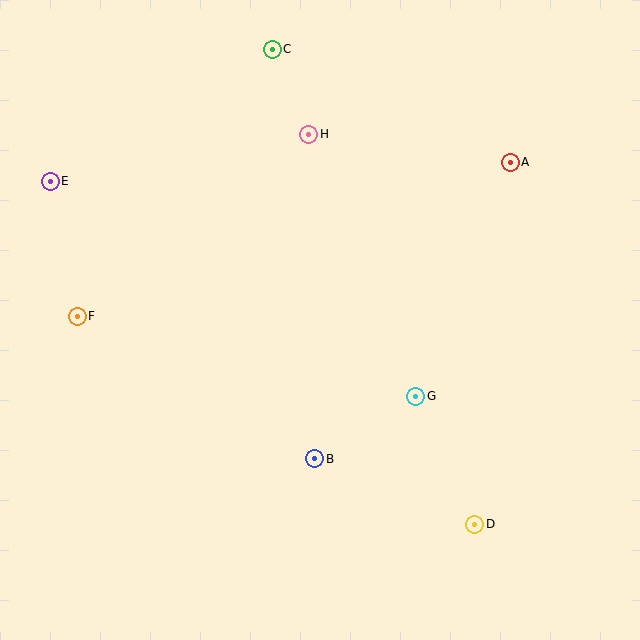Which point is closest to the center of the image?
Point G at (416, 396) is closest to the center.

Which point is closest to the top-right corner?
Point A is closest to the top-right corner.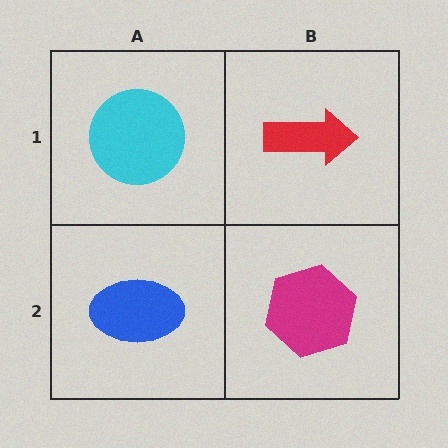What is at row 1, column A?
A cyan circle.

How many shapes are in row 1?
2 shapes.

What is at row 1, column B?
A red arrow.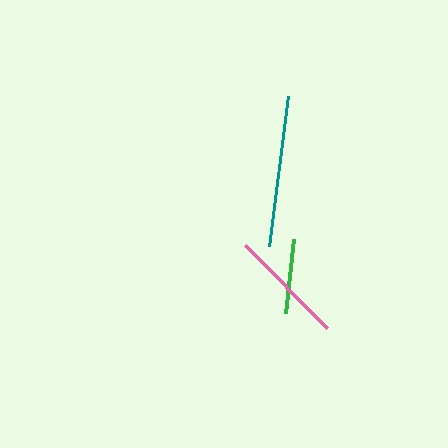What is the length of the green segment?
The green segment is approximately 75 pixels long.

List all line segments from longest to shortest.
From longest to shortest: teal, pink, green.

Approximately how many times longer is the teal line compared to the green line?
The teal line is approximately 2.0 times the length of the green line.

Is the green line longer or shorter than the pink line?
The pink line is longer than the green line.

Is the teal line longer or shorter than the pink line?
The teal line is longer than the pink line.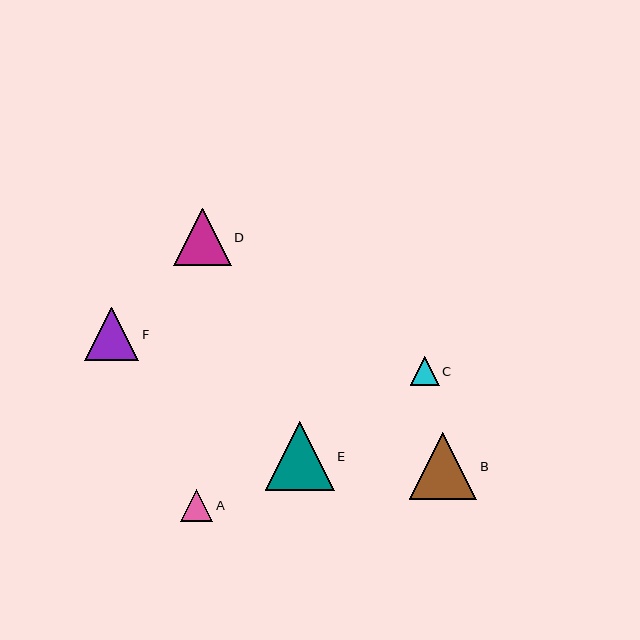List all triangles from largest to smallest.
From largest to smallest: E, B, D, F, A, C.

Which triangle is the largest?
Triangle E is the largest with a size of approximately 69 pixels.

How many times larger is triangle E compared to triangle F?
Triangle E is approximately 1.3 times the size of triangle F.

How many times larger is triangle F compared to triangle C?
Triangle F is approximately 1.9 times the size of triangle C.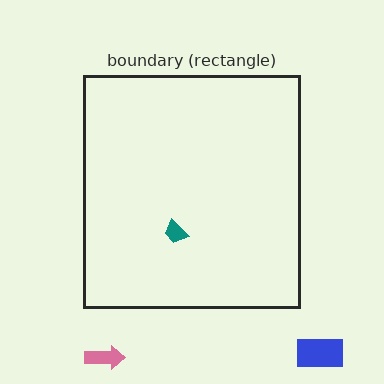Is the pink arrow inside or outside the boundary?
Outside.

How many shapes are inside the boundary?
1 inside, 2 outside.